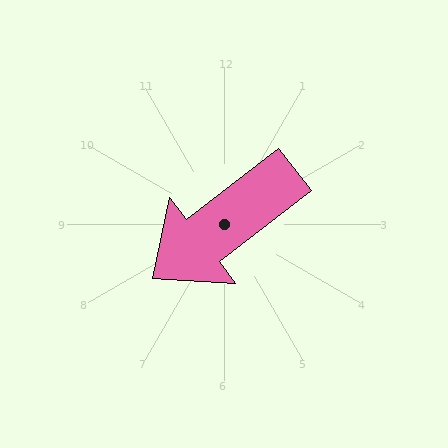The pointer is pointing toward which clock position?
Roughly 8 o'clock.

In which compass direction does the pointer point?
Southwest.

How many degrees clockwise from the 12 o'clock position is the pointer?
Approximately 233 degrees.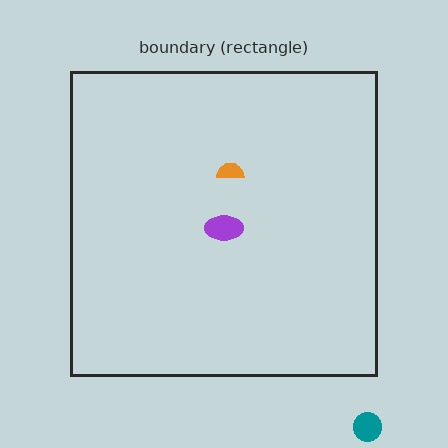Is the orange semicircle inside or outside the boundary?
Inside.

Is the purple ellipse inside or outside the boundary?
Inside.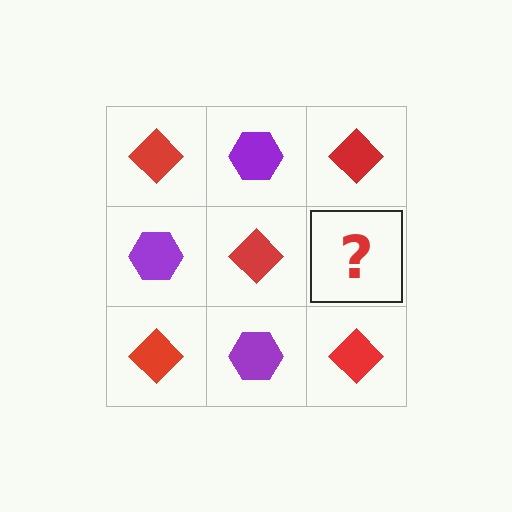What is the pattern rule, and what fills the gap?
The rule is that it alternates red diamond and purple hexagon in a checkerboard pattern. The gap should be filled with a purple hexagon.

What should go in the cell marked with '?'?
The missing cell should contain a purple hexagon.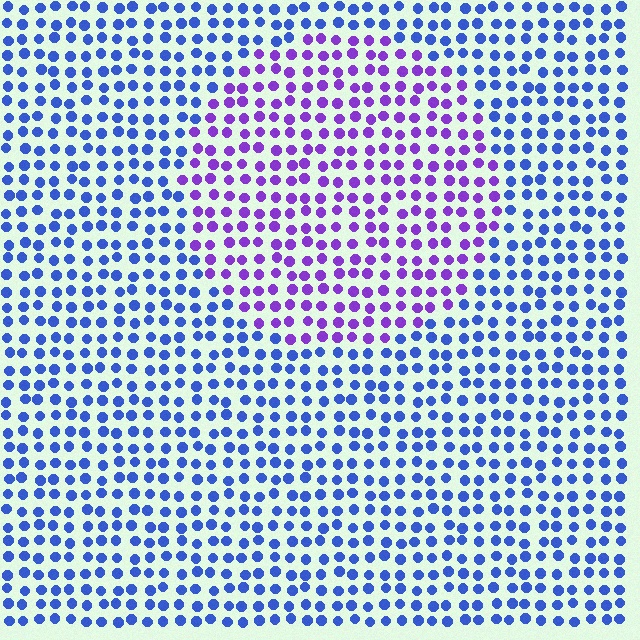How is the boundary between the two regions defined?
The boundary is defined purely by a slight shift in hue (about 46 degrees). Spacing, size, and orientation are identical on both sides.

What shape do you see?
I see a circle.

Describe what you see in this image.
The image is filled with small blue elements in a uniform arrangement. A circle-shaped region is visible where the elements are tinted to a slightly different hue, forming a subtle color boundary.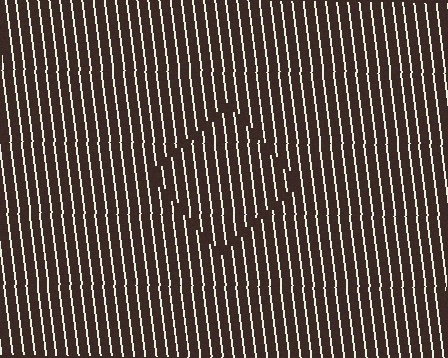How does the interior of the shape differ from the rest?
The interior of the shape contains the same grating, shifted by half a period — the contour is defined by the phase discontinuity where line-ends from the inner and outer gratings abut.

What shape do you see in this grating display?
An illusory square. The interior of the shape contains the same grating, shifted by half a period — the contour is defined by the phase discontinuity where line-ends from the inner and outer gratings abut.